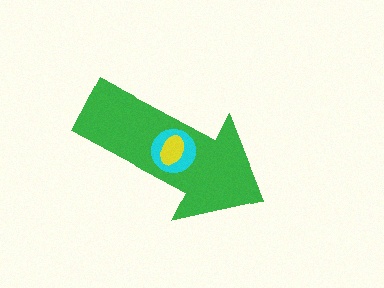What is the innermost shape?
The yellow ellipse.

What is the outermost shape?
The green arrow.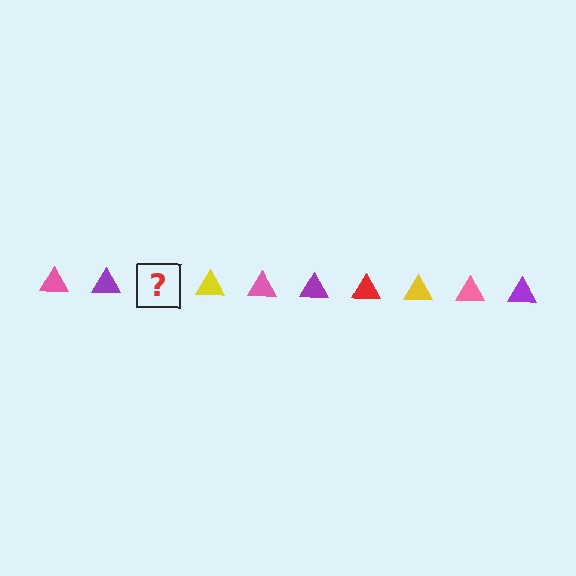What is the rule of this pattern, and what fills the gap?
The rule is that the pattern cycles through pink, purple, red, yellow triangles. The gap should be filled with a red triangle.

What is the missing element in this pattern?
The missing element is a red triangle.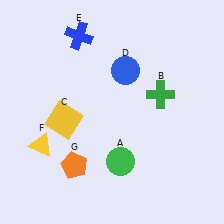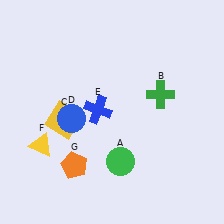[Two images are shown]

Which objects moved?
The objects that moved are: the blue circle (D), the blue cross (E).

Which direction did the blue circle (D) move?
The blue circle (D) moved left.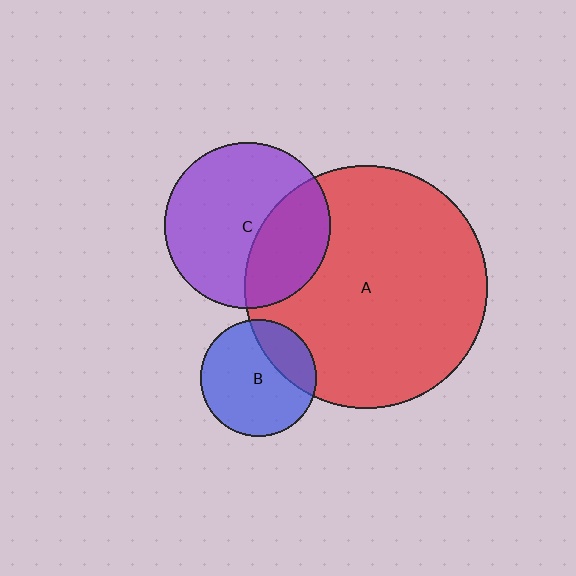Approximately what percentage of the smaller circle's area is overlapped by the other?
Approximately 25%.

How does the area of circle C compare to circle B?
Approximately 2.0 times.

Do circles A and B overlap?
Yes.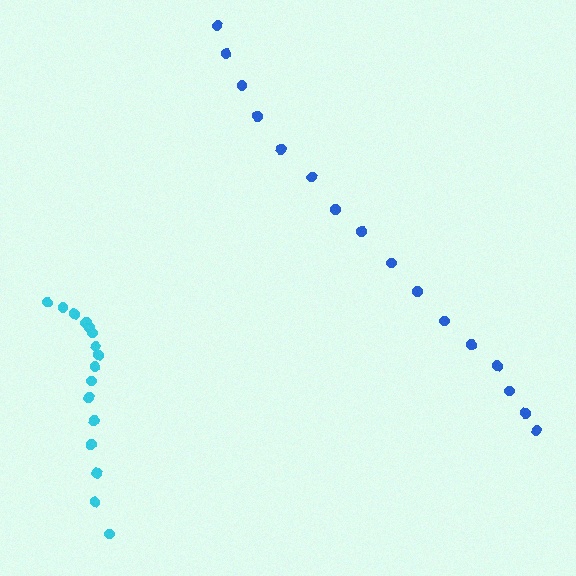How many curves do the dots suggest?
There are 2 distinct paths.